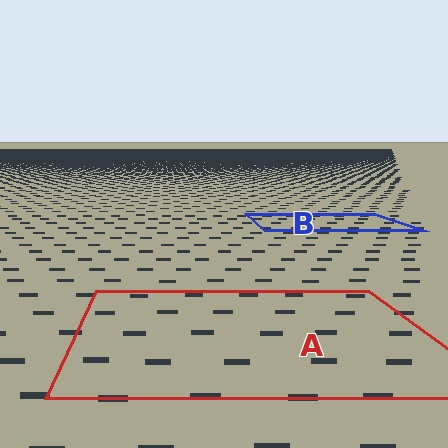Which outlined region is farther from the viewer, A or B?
Region B is farther from the viewer — the texture elements inside it appear smaller and more densely packed.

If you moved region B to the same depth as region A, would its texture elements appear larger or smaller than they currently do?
They would appear larger. At a closer depth, the same texture elements are projected at a bigger on-screen size.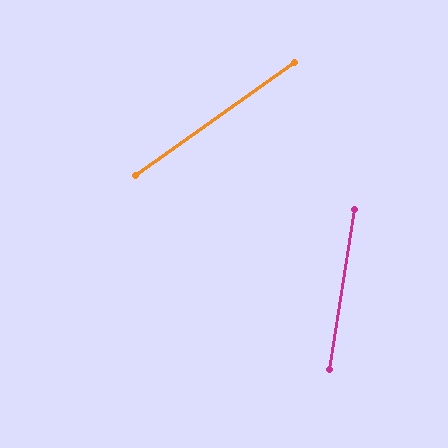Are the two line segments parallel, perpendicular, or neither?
Neither parallel nor perpendicular — they differ by about 46°.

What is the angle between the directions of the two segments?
Approximately 46 degrees.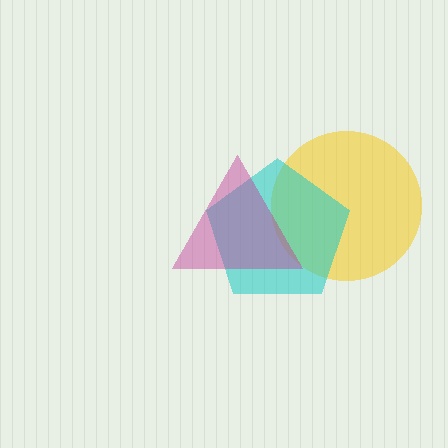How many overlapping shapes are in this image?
There are 3 overlapping shapes in the image.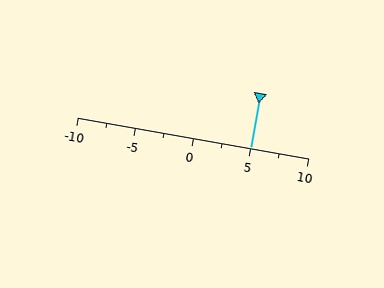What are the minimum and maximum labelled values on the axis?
The axis runs from -10 to 10.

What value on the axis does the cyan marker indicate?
The marker indicates approximately 5.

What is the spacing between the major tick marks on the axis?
The major ticks are spaced 5 apart.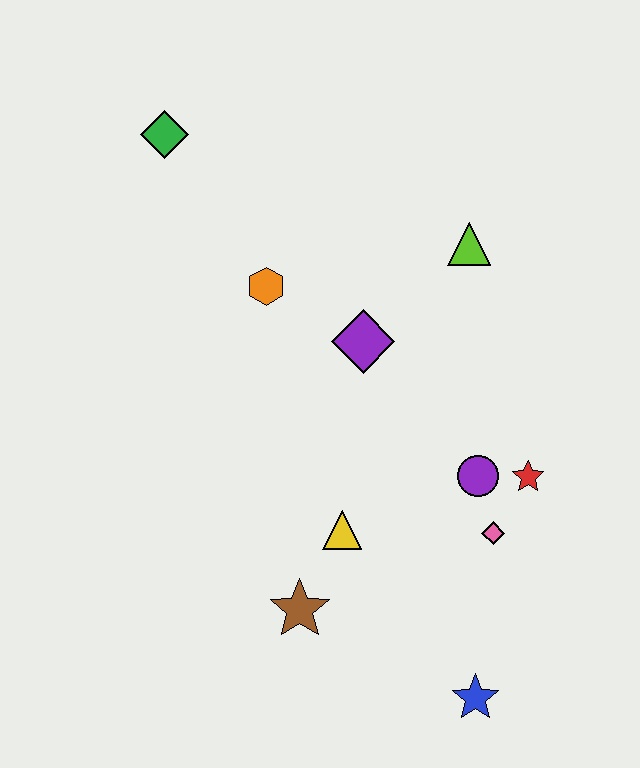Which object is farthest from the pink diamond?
The green diamond is farthest from the pink diamond.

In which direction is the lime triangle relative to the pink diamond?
The lime triangle is above the pink diamond.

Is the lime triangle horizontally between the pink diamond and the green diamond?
Yes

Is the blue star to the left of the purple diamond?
No